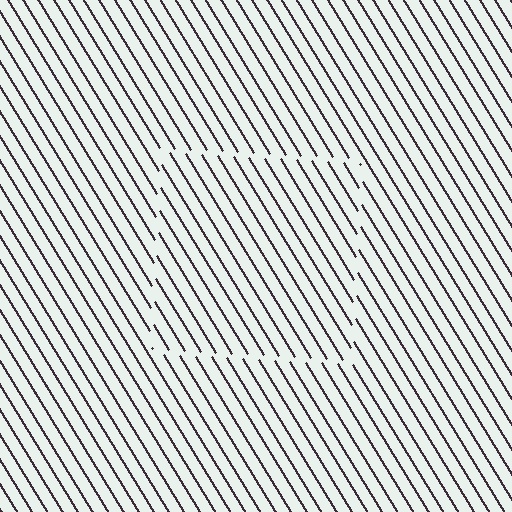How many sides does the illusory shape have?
4 sides — the line-ends trace a square.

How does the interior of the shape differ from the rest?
The interior of the shape contains the same grating, shifted by half a period — the contour is defined by the phase discontinuity where line-ends from the inner and outer gratings abut.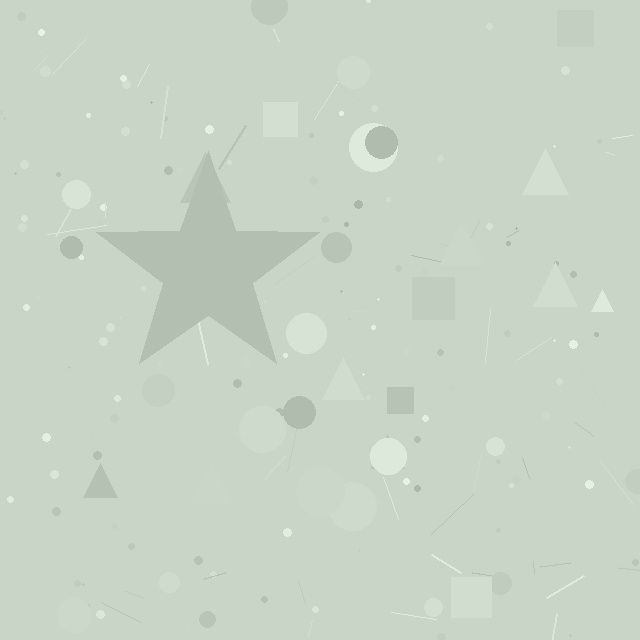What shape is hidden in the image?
A star is hidden in the image.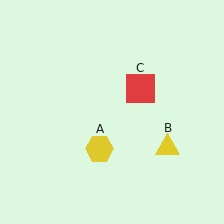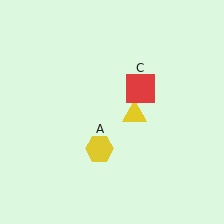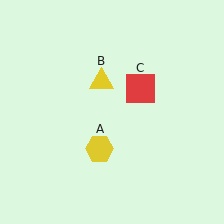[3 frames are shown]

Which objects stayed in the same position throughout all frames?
Yellow hexagon (object A) and red square (object C) remained stationary.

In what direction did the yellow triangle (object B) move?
The yellow triangle (object B) moved up and to the left.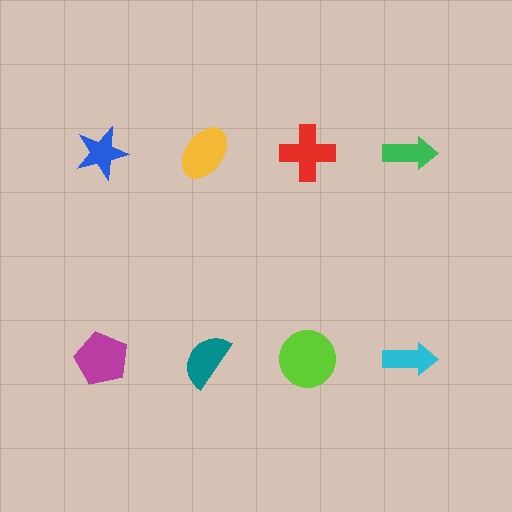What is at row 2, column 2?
A teal semicircle.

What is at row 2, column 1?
A magenta pentagon.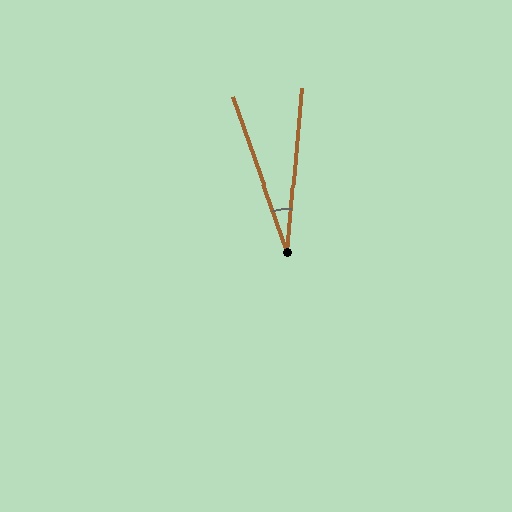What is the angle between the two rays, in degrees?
Approximately 24 degrees.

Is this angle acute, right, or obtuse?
It is acute.